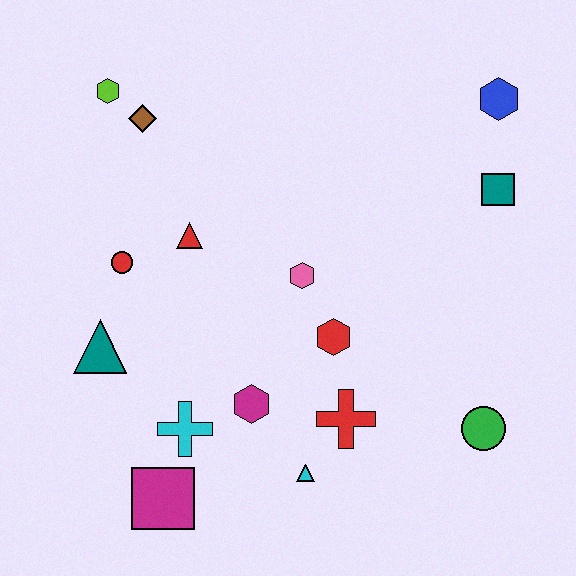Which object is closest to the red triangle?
The red circle is closest to the red triangle.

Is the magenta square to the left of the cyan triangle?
Yes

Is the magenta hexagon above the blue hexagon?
No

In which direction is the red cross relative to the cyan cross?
The red cross is to the right of the cyan cross.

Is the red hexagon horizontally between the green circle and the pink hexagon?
Yes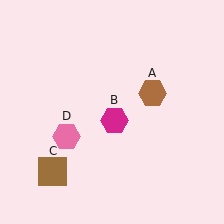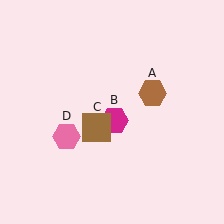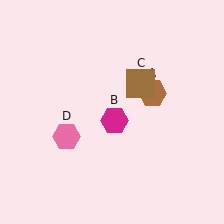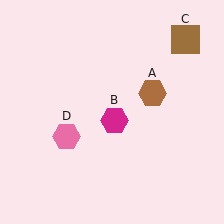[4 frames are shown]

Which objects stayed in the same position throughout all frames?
Brown hexagon (object A) and magenta hexagon (object B) and pink hexagon (object D) remained stationary.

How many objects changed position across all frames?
1 object changed position: brown square (object C).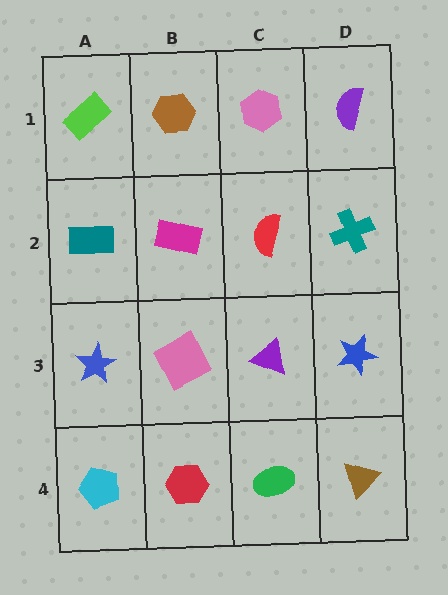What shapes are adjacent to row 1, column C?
A red semicircle (row 2, column C), a brown hexagon (row 1, column B), a purple semicircle (row 1, column D).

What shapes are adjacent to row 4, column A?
A blue star (row 3, column A), a red hexagon (row 4, column B).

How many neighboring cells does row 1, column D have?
2.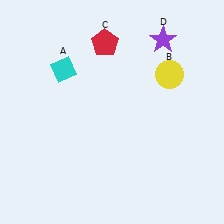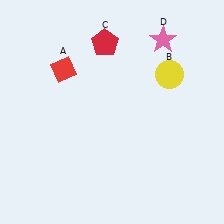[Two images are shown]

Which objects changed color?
A changed from cyan to red. D changed from purple to pink.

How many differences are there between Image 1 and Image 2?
There are 2 differences between the two images.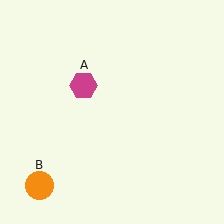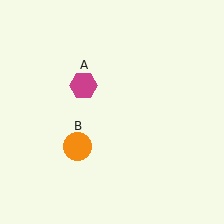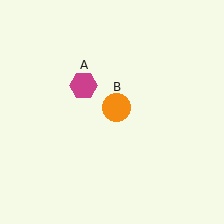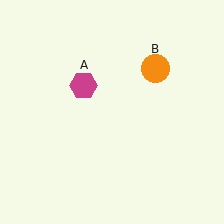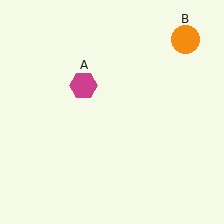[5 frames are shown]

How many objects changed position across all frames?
1 object changed position: orange circle (object B).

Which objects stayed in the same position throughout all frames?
Magenta hexagon (object A) remained stationary.